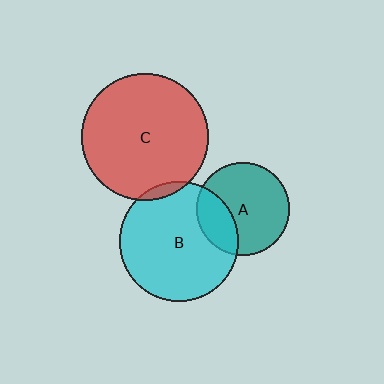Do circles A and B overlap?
Yes.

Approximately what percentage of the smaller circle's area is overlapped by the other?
Approximately 25%.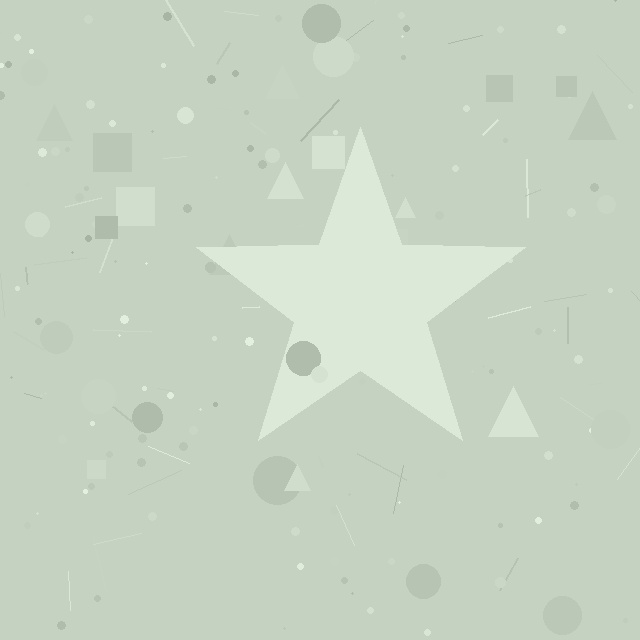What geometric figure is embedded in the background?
A star is embedded in the background.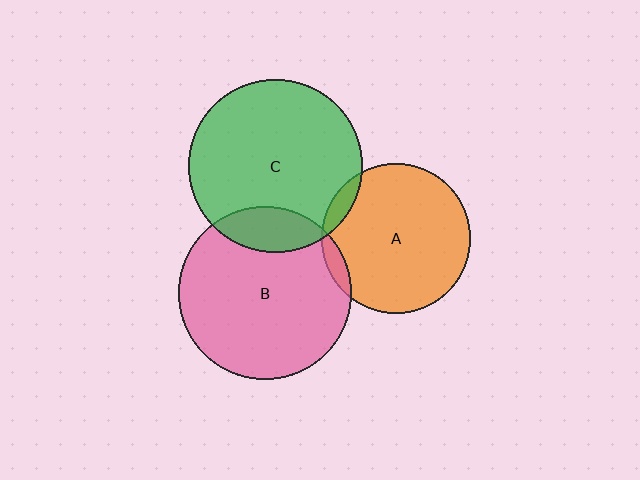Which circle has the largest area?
Circle C (green).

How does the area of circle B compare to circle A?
Approximately 1.3 times.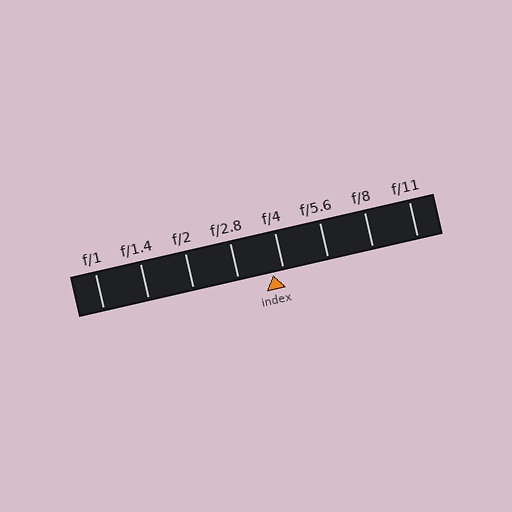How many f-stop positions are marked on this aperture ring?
There are 8 f-stop positions marked.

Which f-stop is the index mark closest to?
The index mark is closest to f/4.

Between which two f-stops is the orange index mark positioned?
The index mark is between f/2.8 and f/4.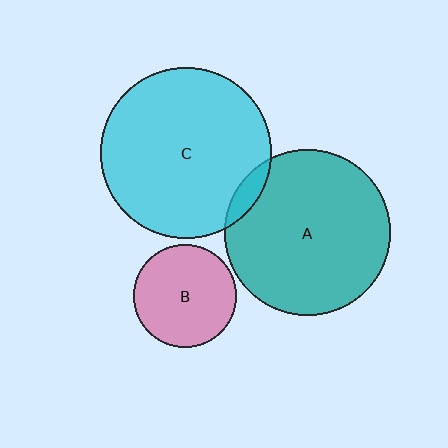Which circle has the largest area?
Circle C (cyan).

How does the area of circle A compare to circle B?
Approximately 2.6 times.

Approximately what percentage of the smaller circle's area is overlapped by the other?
Approximately 5%.